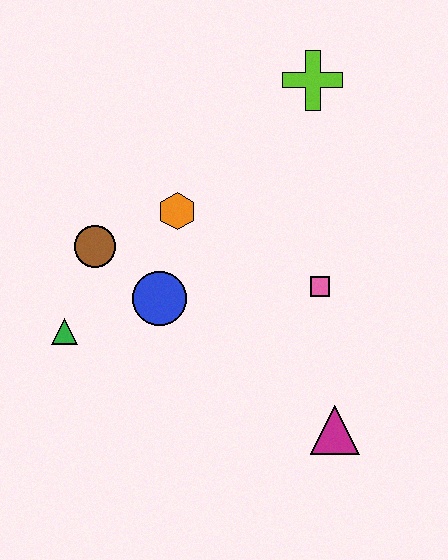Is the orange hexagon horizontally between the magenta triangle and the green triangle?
Yes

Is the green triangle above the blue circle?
No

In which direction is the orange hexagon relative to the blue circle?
The orange hexagon is above the blue circle.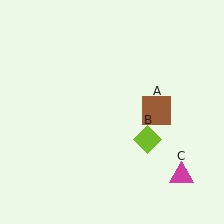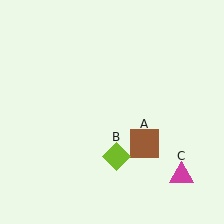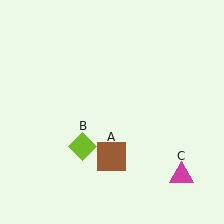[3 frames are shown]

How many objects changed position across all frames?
2 objects changed position: brown square (object A), lime diamond (object B).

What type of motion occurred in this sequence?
The brown square (object A), lime diamond (object B) rotated clockwise around the center of the scene.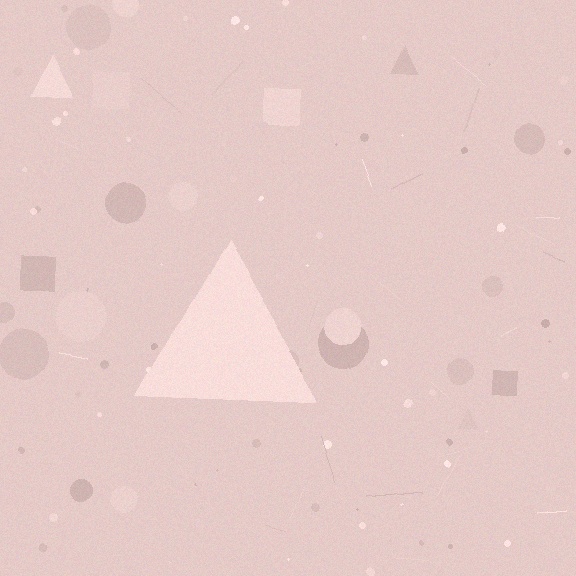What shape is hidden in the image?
A triangle is hidden in the image.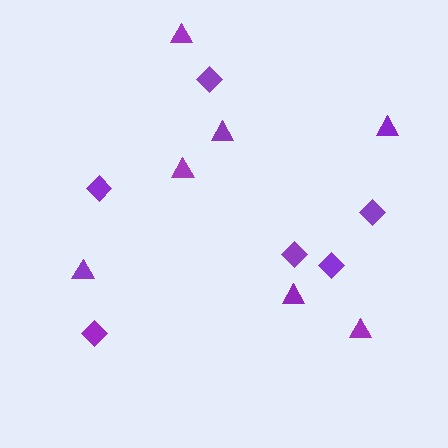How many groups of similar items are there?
There are 2 groups: one group of diamonds (6) and one group of triangles (7).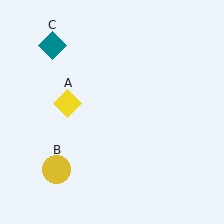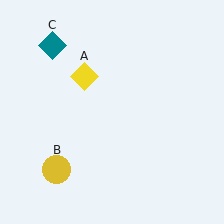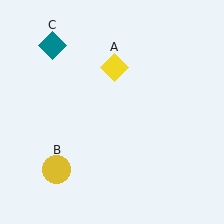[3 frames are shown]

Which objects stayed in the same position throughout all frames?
Yellow circle (object B) and teal diamond (object C) remained stationary.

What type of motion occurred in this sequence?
The yellow diamond (object A) rotated clockwise around the center of the scene.